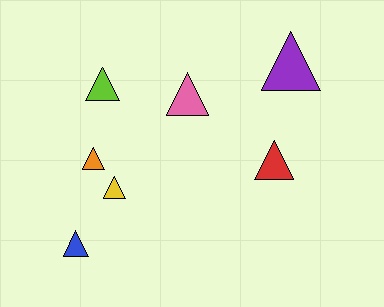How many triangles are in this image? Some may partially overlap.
There are 7 triangles.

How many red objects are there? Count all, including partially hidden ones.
There is 1 red object.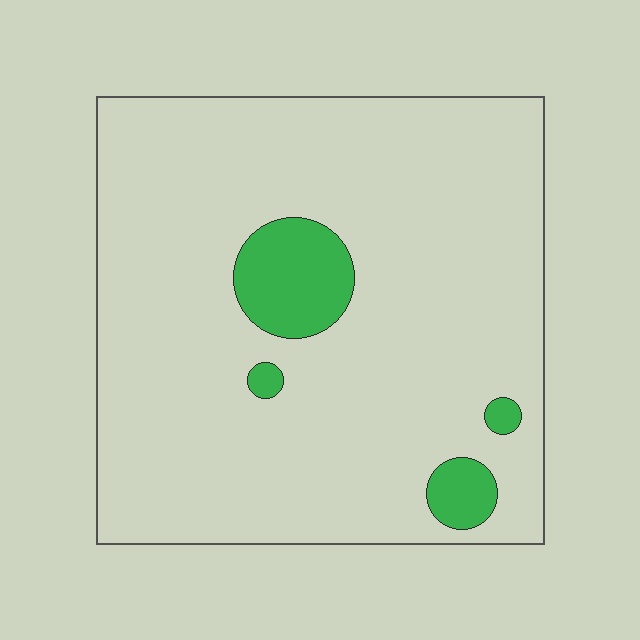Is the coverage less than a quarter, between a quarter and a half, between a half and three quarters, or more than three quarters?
Less than a quarter.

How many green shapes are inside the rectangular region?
4.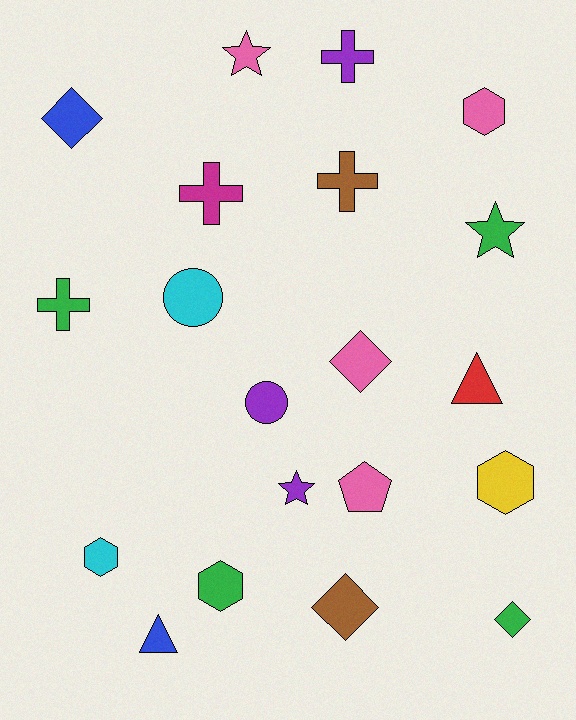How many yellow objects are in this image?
There is 1 yellow object.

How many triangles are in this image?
There are 2 triangles.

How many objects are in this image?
There are 20 objects.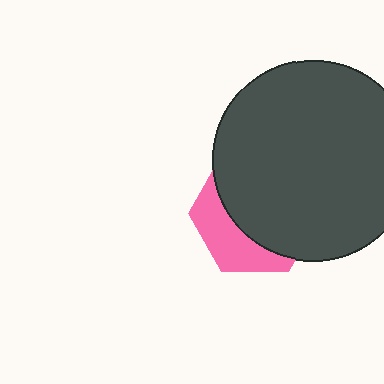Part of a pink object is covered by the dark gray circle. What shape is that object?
It is a hexagon.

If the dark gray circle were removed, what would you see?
You would see the complete pink hexagon.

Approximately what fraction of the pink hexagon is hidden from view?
Roughly 66% of the pink hexagon is hidden behind the dark gray circle.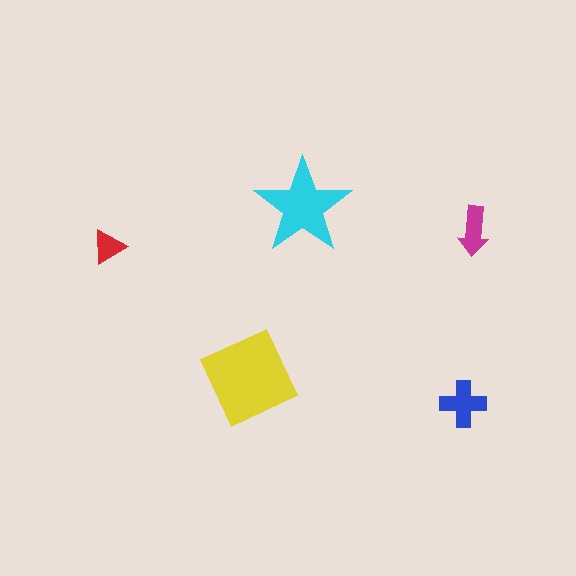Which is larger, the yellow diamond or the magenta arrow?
The yellow diamond.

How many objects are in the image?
There are 5 objects in the image.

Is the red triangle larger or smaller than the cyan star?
Smaller.